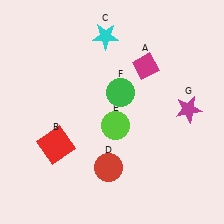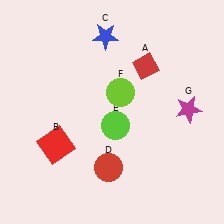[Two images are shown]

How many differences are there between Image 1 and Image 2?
There are 3 differences between the two images.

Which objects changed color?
A changed from magenta to red. C changed from cyan to blue. F changed from green to lime.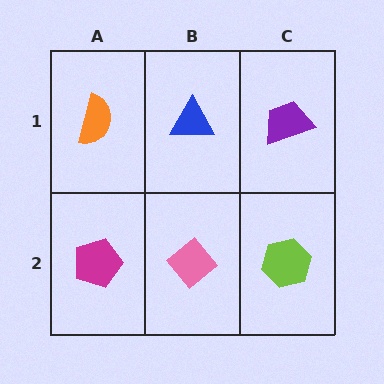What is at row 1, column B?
A blue triangle.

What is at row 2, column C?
A lime hexagon.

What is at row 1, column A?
An orange semicircle.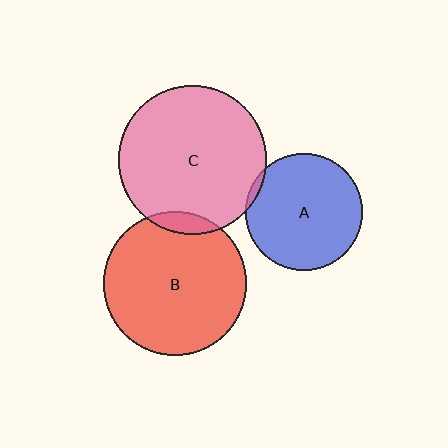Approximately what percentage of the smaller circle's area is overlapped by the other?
Approximately 5%.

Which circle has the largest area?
Circle C (pink).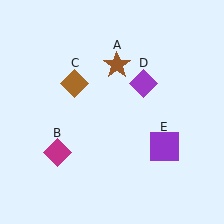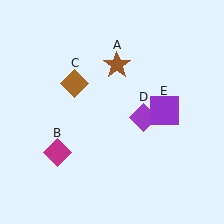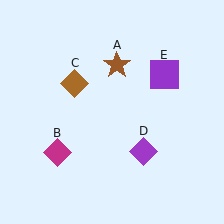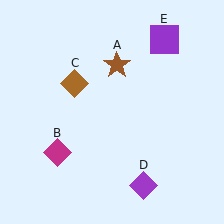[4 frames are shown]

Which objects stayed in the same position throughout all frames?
Brown star (object A) and magenta diamond (object B) and brown diamond (object C) remained stationary.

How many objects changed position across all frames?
2 objects changed position: purple diamond (object D), purple square (object E).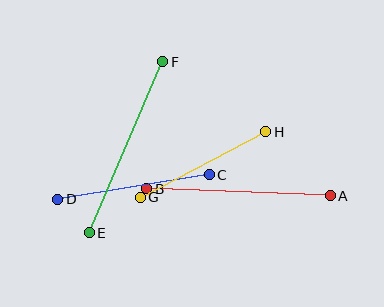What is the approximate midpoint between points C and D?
The midpoint is at approximately (133, 187) pixels.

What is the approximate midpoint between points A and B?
The midpoint is at approximately (239, 192) pixels.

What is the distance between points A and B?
The distance is approximately 183 pixels.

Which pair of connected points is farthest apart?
Points E and F are farthest apart.